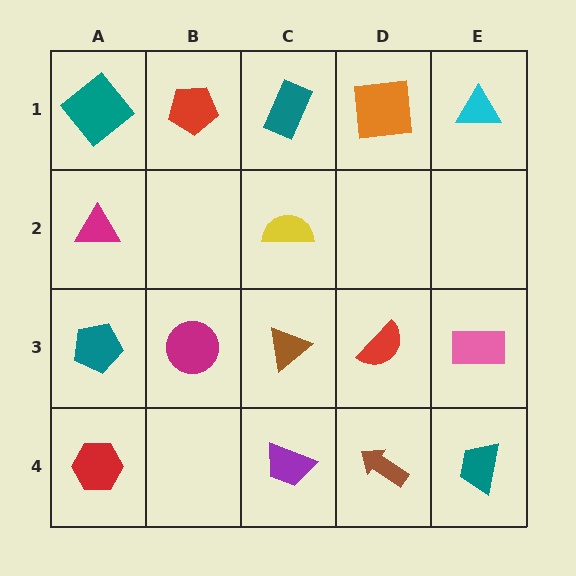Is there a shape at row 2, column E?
No, that cell is empty.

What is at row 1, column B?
A red pentagon.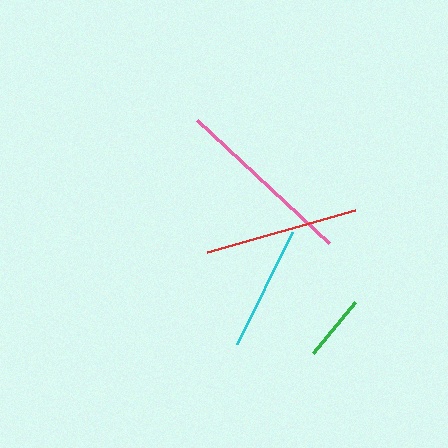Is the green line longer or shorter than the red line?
The red line is longer than the green line.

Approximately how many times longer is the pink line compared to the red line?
The pink line is approximately 1.2 times the length of the red line.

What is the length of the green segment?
The green segment is approximately 66 pixels long.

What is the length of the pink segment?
The pink segment is approximately 180 pixels long.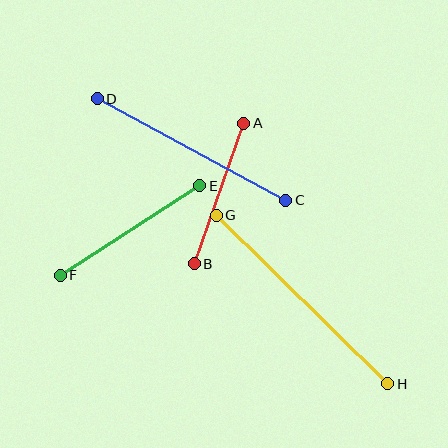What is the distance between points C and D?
The distance is approximately 214 pixels.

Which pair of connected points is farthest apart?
Points G and H are farthest apart.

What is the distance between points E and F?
The distance is approximately 166 pixels.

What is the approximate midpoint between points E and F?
The midpoint is at approximately (130, 231) pixels.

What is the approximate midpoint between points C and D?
The midpoint is at approximately (192, 150) pixels.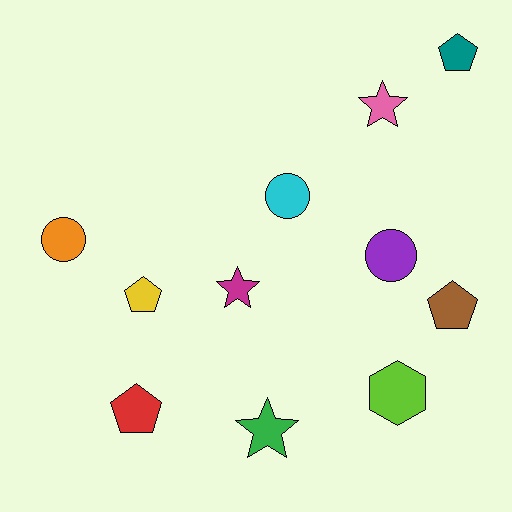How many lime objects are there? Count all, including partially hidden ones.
There is 1 lime object.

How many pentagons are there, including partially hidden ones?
There are 4 pentagons.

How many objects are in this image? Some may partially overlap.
There are 11 objects.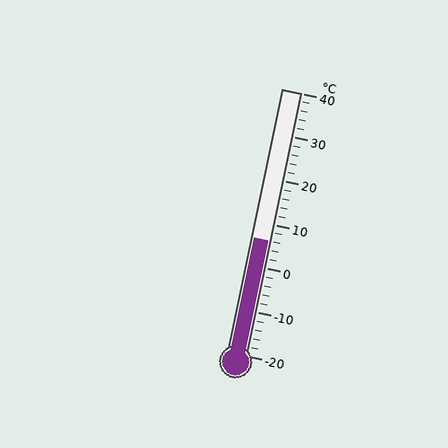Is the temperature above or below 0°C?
The temperature is above 0°C.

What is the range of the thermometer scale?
The thermometer scale ranges from -20°C to 40°C.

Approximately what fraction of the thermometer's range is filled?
The thermometer is filled to approximately 45% of its range.